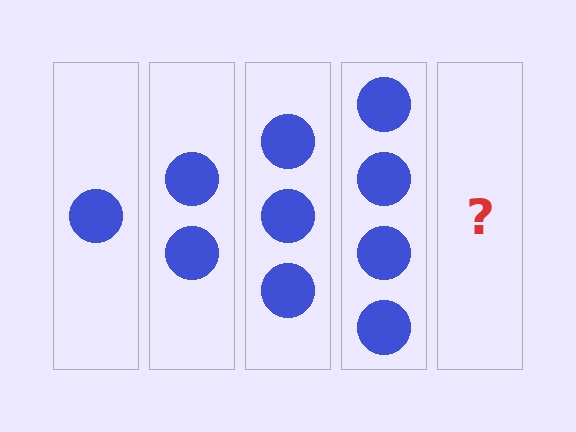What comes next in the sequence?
The next element should be 5 circles.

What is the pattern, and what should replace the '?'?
The pattern is that each step adds one more circle. The '?' should be 5 circles.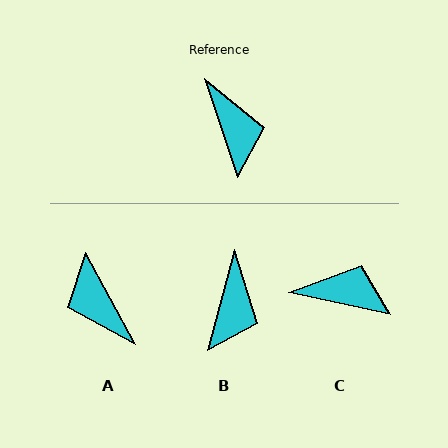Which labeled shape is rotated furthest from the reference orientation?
A, about 169 degrees away.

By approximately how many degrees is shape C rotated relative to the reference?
Approximately 59 degrees counter-clockwise.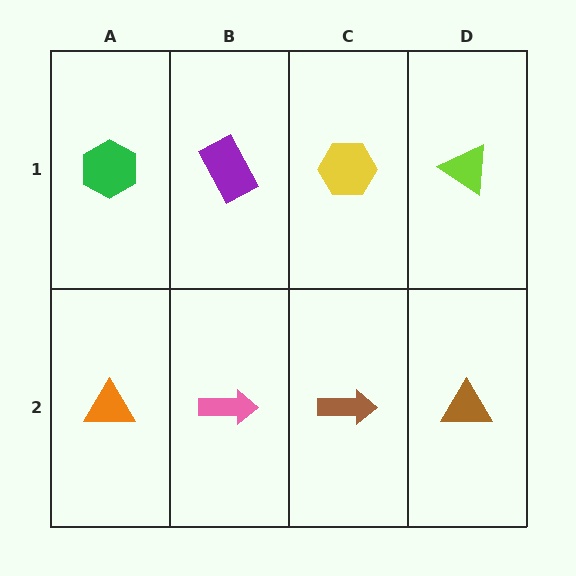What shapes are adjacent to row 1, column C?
A brown arrow (row 2, column C), a purple rectangle (row 1, column B), a lime triangle (row 1, column D).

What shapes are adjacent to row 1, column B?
A pink arrow (row 2, column B), a green hexagon (row 1, column A), a yellow hexagon (row 1, column C).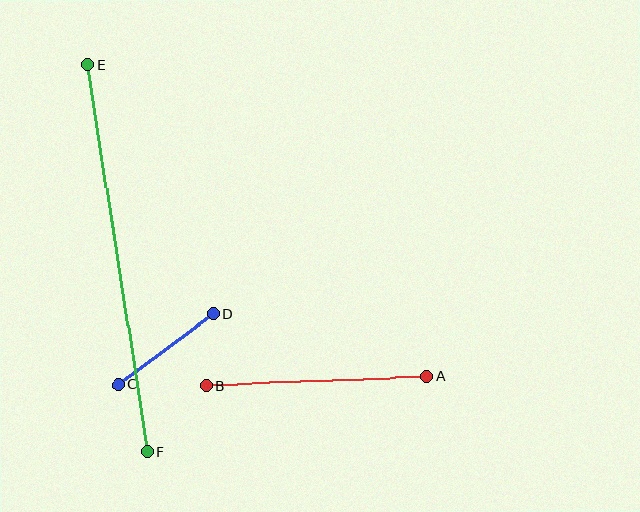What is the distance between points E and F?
The distance is approximately 392 pixels.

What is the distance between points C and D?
The distance is approximately 119 pixels.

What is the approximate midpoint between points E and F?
The midpoint is at approximately (117, 258) pixels.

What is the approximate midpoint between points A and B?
The midpoint is at approximately (317, 381) pixels.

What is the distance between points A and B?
The distance is approximately 221 pixels.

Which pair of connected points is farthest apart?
Points E and F are farthest apart.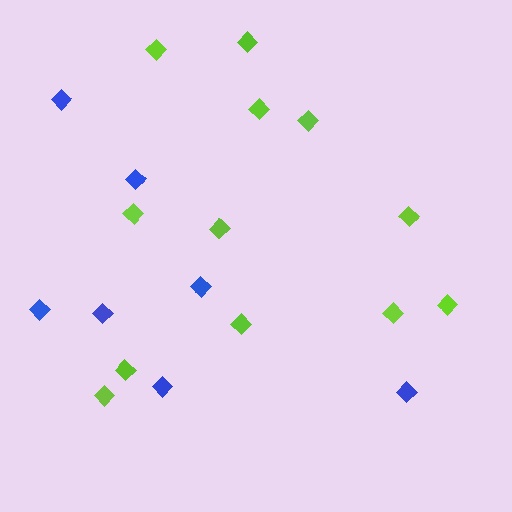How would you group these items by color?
There are 2 groups: one group of lime diamonds (12) and one group of blue diamonds (7).